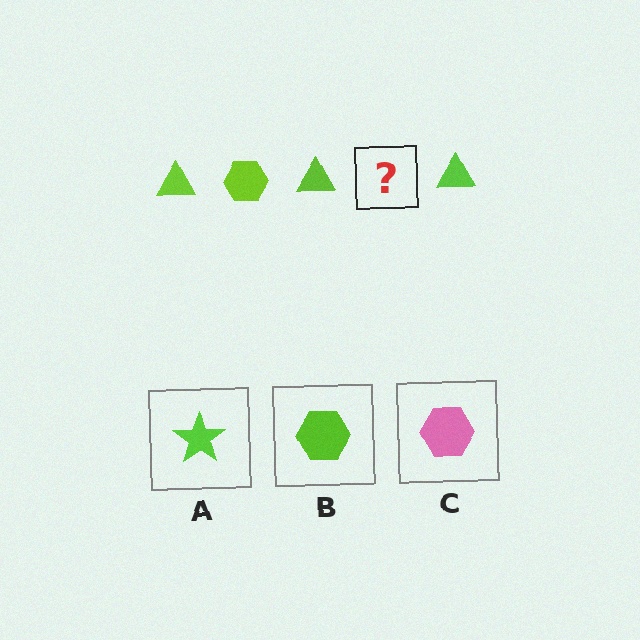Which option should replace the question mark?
Option B.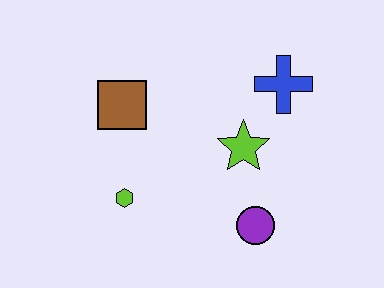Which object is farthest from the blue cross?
The lime hexagon is farthest from the blue cross.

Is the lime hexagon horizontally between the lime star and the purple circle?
No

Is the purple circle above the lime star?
No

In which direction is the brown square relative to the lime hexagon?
The brown square is above the lime hexagon.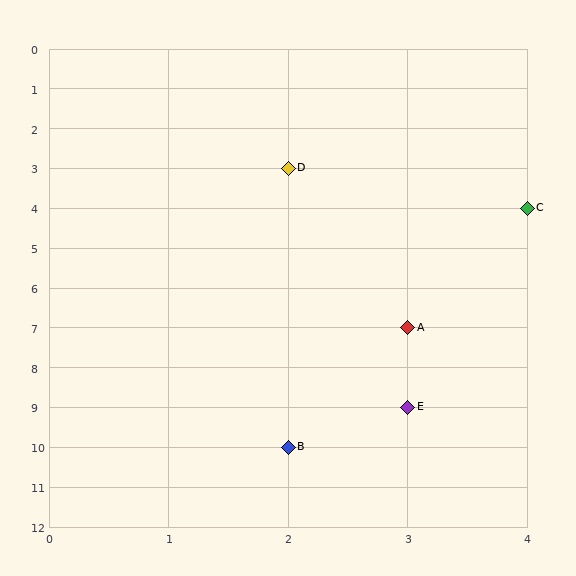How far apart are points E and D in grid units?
Points E and D are 1 column and 6 rows apart (about 6.1 grid units diagonally).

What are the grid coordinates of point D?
Point D is at grid coordinates (2, 3).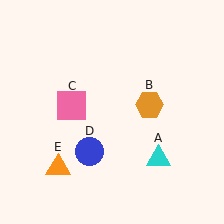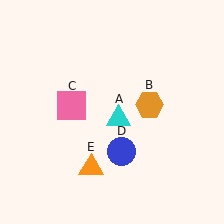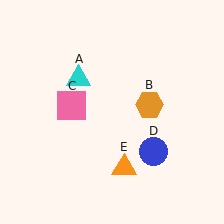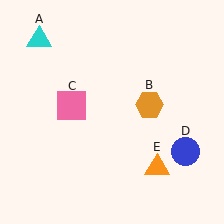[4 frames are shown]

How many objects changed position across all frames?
3 objects changed position: cyan triangle (object A), blue circle (object D), orange triangle (object E).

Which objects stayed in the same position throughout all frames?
Orange hexagon (object B) and pink square (object C) remained stationary.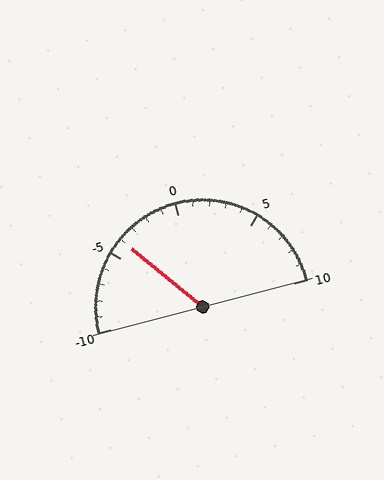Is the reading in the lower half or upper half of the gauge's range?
The reading is in the lower half of the range (-10 to 10).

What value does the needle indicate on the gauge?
The needle indicates approximately -4.